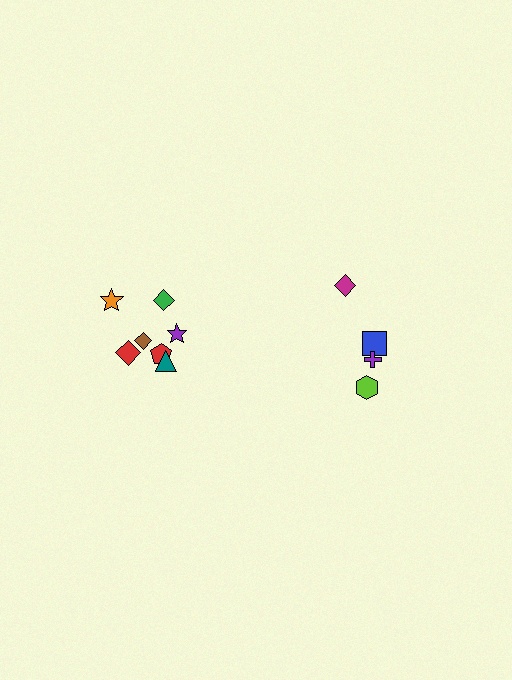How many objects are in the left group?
There are 7 objects.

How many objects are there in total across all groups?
There are 11 objects.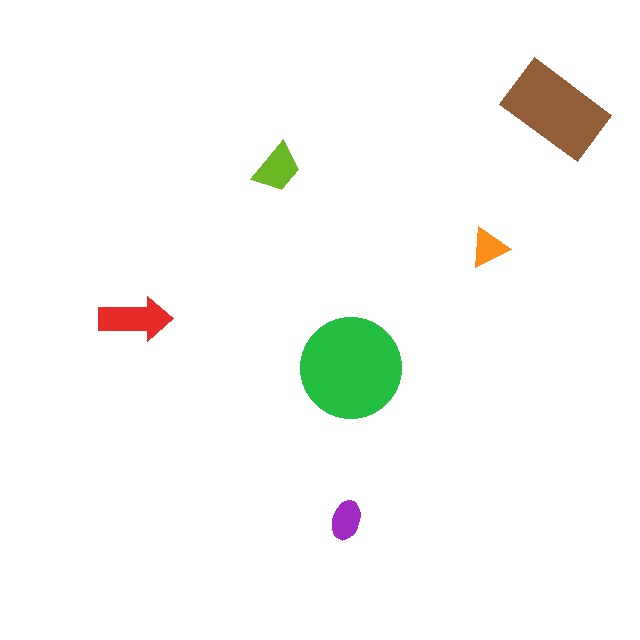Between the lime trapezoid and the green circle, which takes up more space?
The green circle.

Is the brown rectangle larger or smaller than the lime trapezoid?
Larger.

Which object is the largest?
The green circle.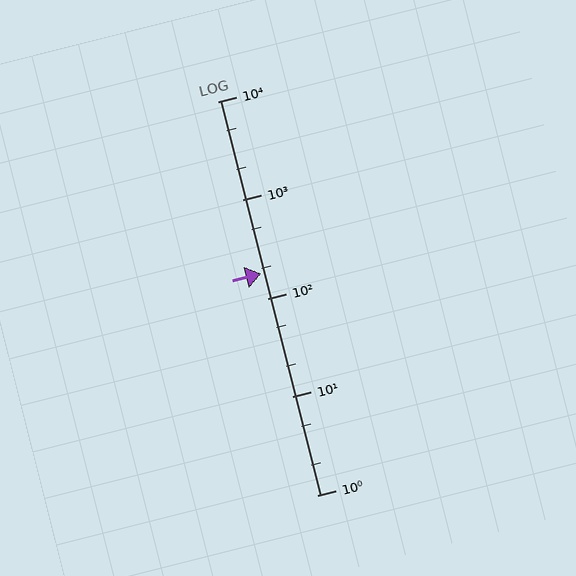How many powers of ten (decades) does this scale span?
The scale spans 4 decades, from 1 to 10000.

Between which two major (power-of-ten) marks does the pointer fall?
The pointer is between 100 and 1000.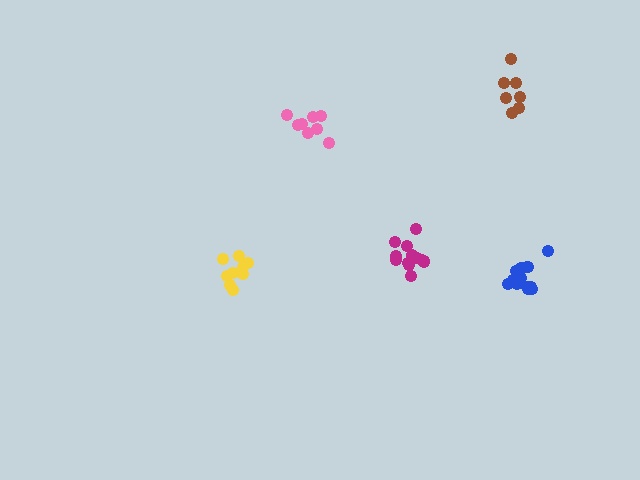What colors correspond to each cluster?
The clusters are colored: brown, magenta, pink, yellow, blue.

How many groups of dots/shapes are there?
There are 5 groups.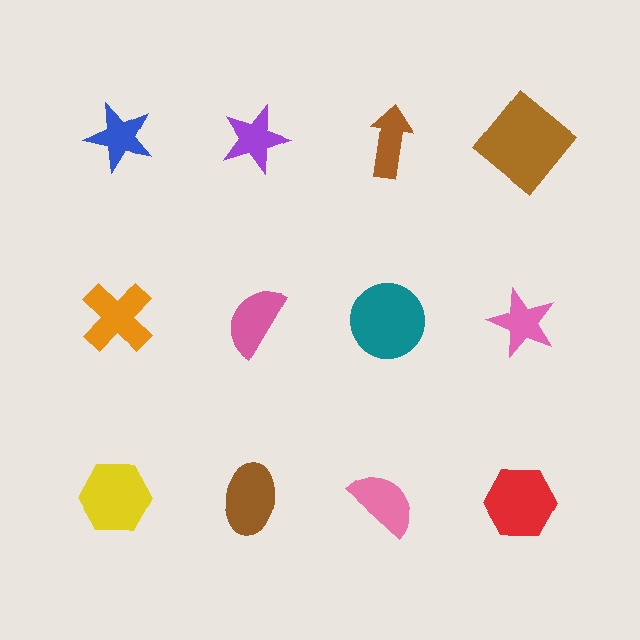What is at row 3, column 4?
A red hexagon.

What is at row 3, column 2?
A brown ellipse.